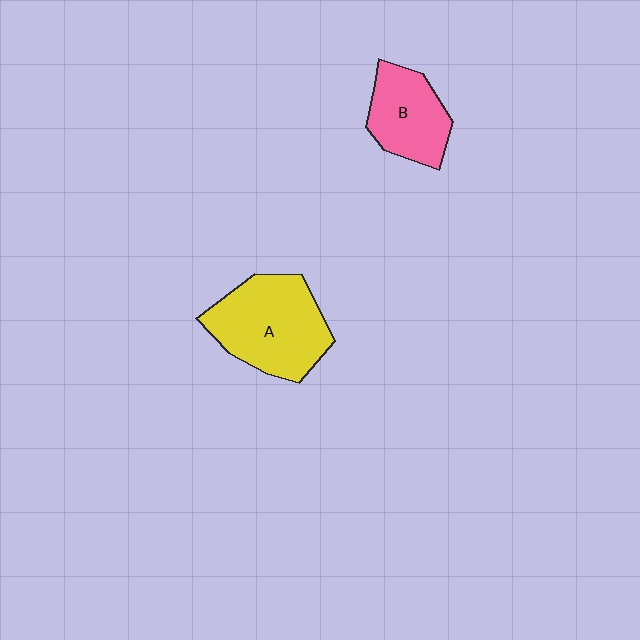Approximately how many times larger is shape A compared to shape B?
Approximately 1.5 times.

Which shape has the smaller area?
Shape B (pink).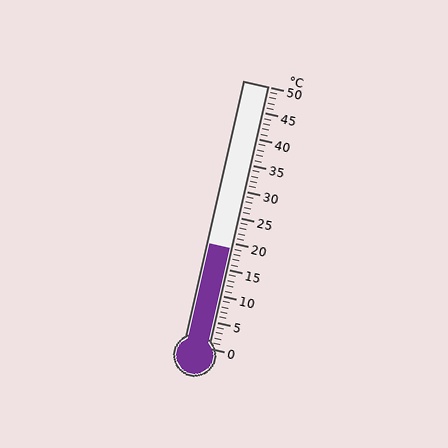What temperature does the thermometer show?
The thermometer shows approximately 19°C.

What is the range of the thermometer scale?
The thermometer scale ranges from 0°C to 50°C.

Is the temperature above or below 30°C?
The temperature is below 30°C.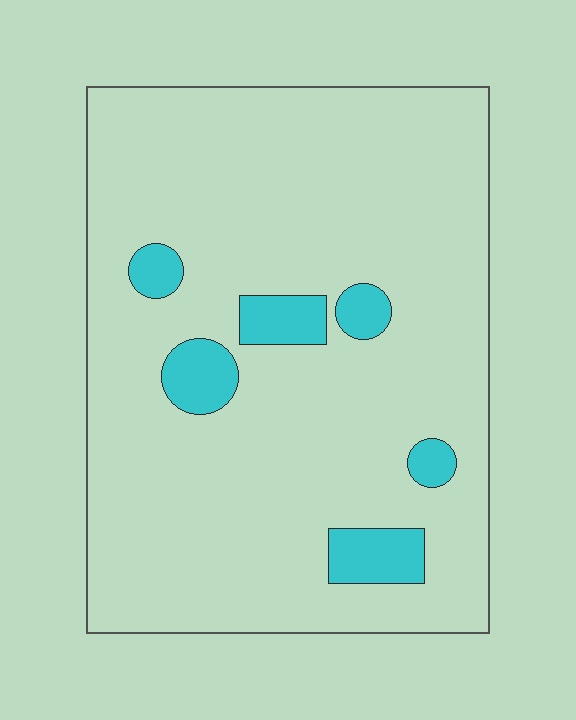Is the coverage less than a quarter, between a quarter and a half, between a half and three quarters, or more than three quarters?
Less than a quarter.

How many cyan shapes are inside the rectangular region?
6.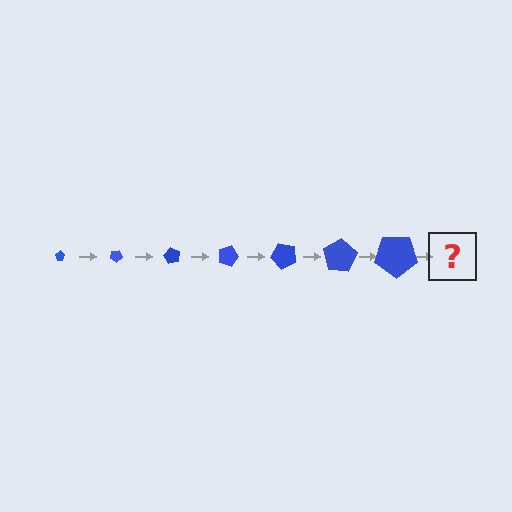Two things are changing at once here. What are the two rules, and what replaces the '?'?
The two rules are that the pentagon grows larger each step and it rotates 30 degrees each step. The '?' should be a pentagon, larger than the previous one and rotated 210 degrees from the start.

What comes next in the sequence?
The next element should be a pentagon, larger than the previous one and rotated 210 degrees from the start.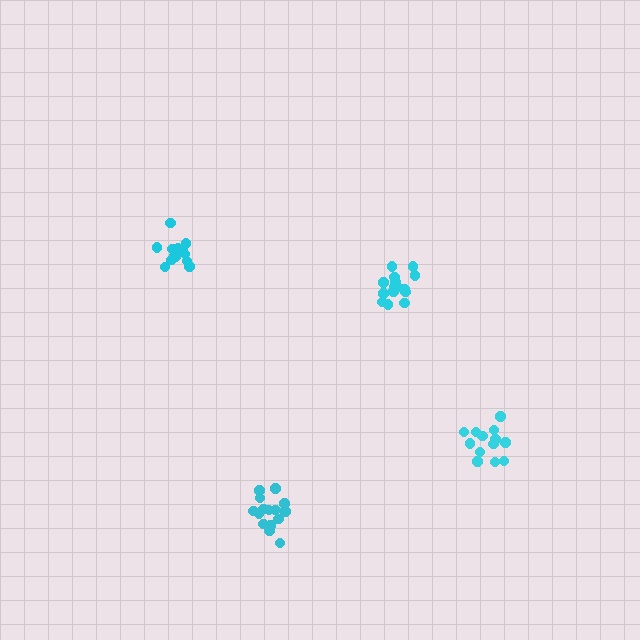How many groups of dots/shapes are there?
There are 4 groups.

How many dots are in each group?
Group 1: 13 dots, Group 2: 15 dots, Group 3: 16 dots, Group 4: 13 dots (57 total).